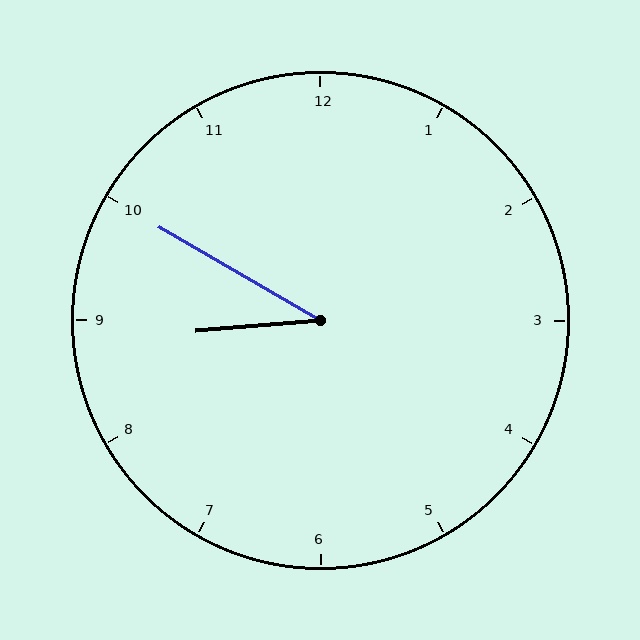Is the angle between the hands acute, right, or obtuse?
It is acute.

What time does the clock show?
8:50.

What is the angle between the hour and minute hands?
Approximately 35 degrees.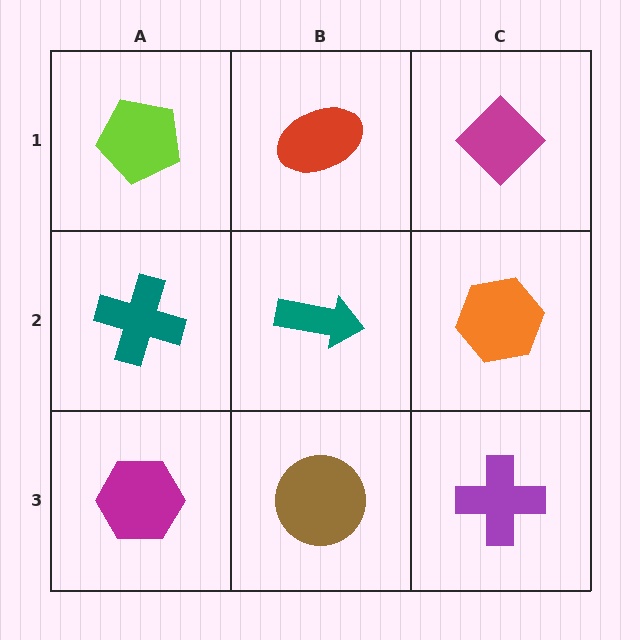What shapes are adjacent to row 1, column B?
A teal arrow (row 2, column B), a lime pentagon (row 1, column A), a magenta diamond (row 1, column C).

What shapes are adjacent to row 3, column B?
A teal arrow (row 2, column B), a magenta hexagon (row 3, column A), a purple cross (row 3, column C).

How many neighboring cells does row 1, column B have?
3.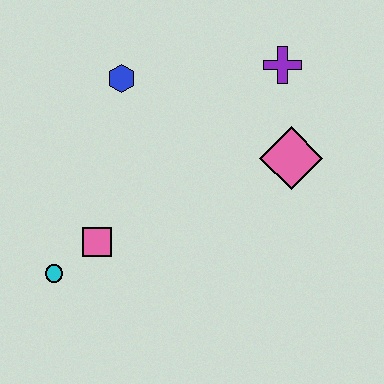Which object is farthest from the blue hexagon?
The cyan circle is farthest from the blue hexagon.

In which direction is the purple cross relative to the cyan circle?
The purple cross is to the right of the cyan circle.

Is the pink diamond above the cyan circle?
Yes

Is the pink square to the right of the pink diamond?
No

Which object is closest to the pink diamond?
The purple cross is closest to the pink diamond.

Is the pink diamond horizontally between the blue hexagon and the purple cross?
No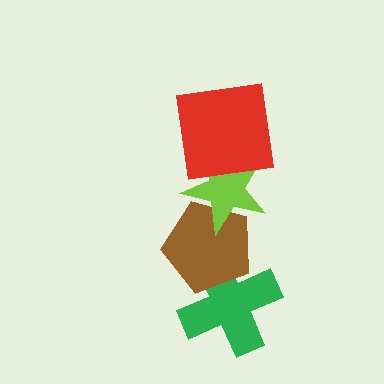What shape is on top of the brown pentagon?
The lime star is on top of the brown pentagon.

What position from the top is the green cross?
The green cross is 4th from the top.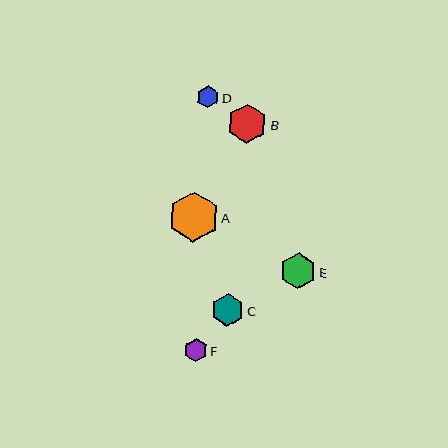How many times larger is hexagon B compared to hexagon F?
Hexagon B is approximately 1.7 times the size of hexagon F.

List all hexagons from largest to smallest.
From largest to smallest: A, B, E, C, F, D.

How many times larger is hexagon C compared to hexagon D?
Hexagon C is approximately 1.5 times the size of hexagon D.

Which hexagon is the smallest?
Hexagon D is the smallest with a size of approximately 22 pixels.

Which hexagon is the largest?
Hexagon A is the largest with a size of approximately 50 pixels.